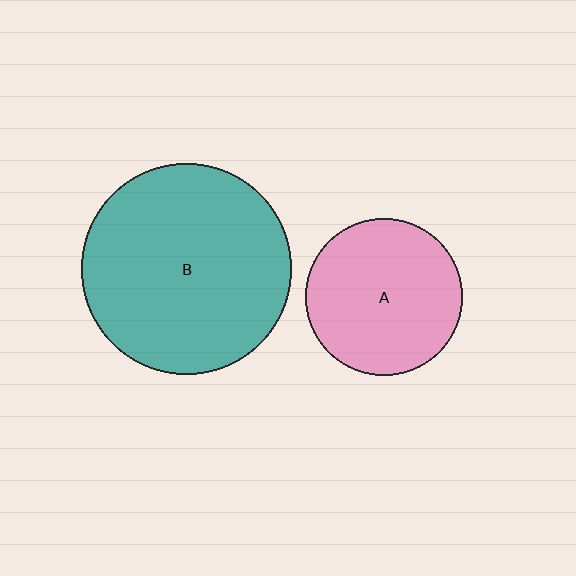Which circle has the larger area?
Circle B (teal).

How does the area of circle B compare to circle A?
Approximately 1.8 times.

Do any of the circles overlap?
No, none of the circles overlap.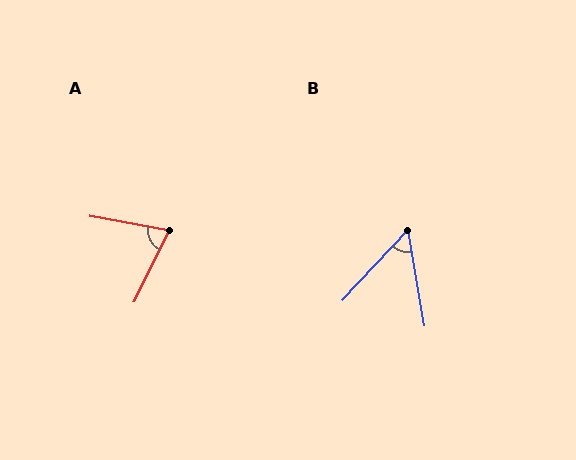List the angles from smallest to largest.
B (53°), A (74°).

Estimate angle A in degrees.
Approximately 74 degrees.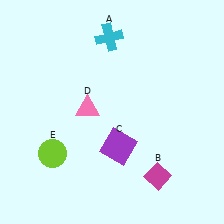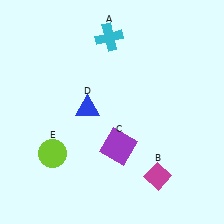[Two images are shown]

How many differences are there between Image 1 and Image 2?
There is 1 difference between the two images.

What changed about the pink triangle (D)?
In Image 1, D is pink. In Image 2, it changed to blue.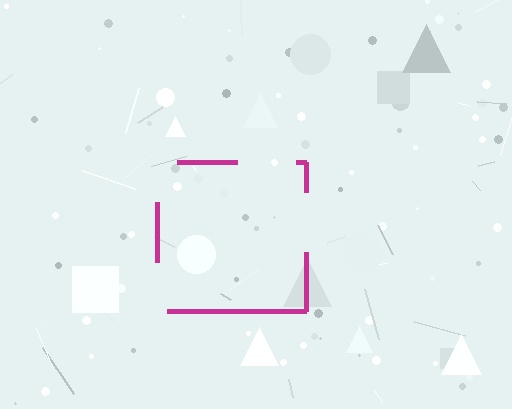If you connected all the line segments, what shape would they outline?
They would outline a square.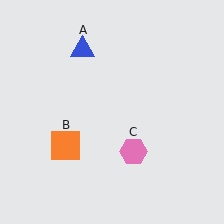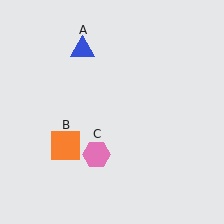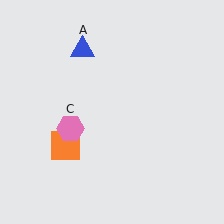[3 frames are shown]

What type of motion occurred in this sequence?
The pink hexagon (object C) rotated clockwise around the center of the scene.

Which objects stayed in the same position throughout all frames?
Blue triangle (object A) and orange square (object B) remained stationary.